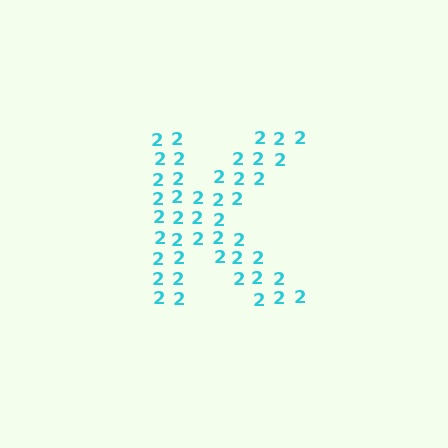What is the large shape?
The large shape is the letter K.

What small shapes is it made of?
It is made of small digit 2's.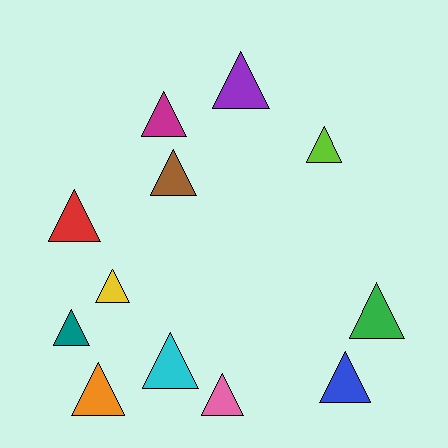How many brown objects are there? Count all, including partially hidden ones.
There is 1 brown object.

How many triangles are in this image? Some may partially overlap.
There are 12 triangles.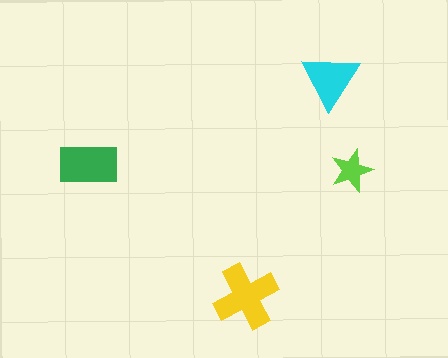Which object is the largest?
The yellow cross.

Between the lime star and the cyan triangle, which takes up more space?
The cyan triangle.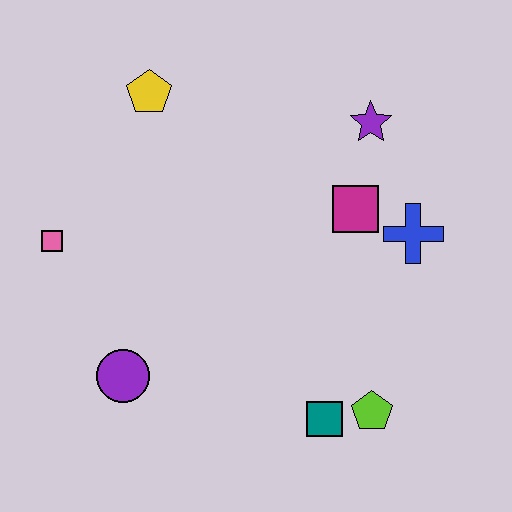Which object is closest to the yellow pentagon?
The pink square is closest to the yellow pentagon.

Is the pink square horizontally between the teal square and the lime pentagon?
No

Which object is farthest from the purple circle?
The purple star is farthest from the purple circle.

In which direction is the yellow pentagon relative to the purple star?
The yellow pentagon is to the left of the purple star.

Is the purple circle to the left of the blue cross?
Yes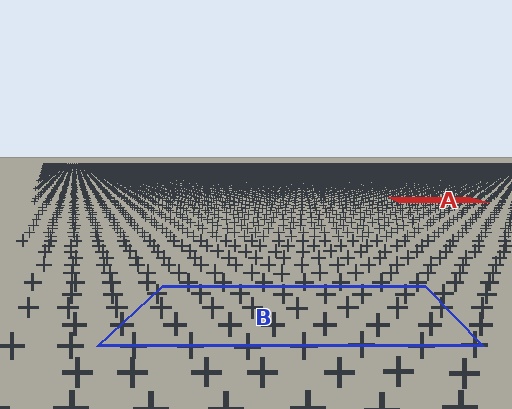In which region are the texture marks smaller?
The texture marks are smaller in region A, because it is farther away.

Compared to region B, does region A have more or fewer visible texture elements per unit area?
Region A has more texture elements per unit area — they are packed more densely because it is farther away.